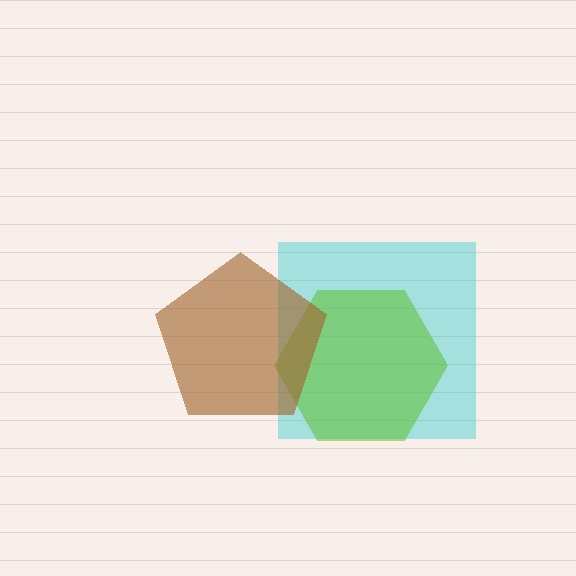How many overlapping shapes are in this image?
There are 3 overlapping shapes in the image.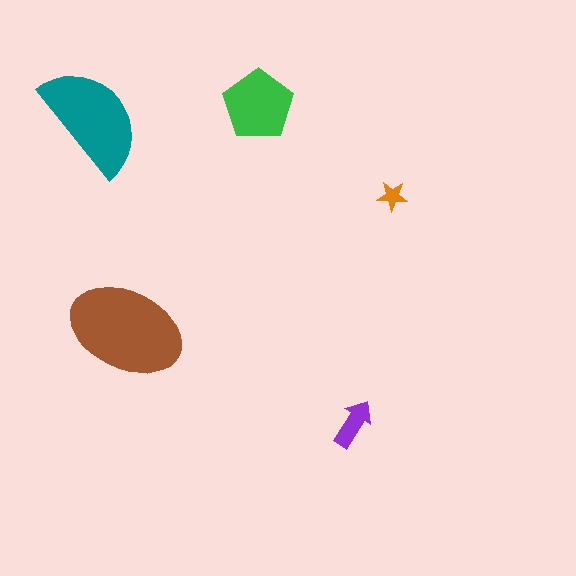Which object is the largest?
The brown ellipse.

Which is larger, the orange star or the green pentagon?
The green pentagon.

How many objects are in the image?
There are 5 objects in the image.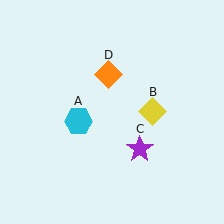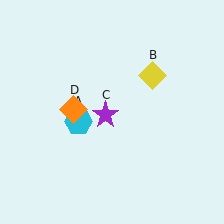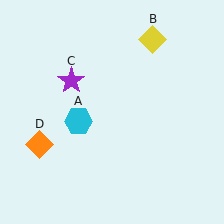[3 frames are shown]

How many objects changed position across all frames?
3 objects changed position: yellow diamond (object B), purple star (object C), orange diamond (object D).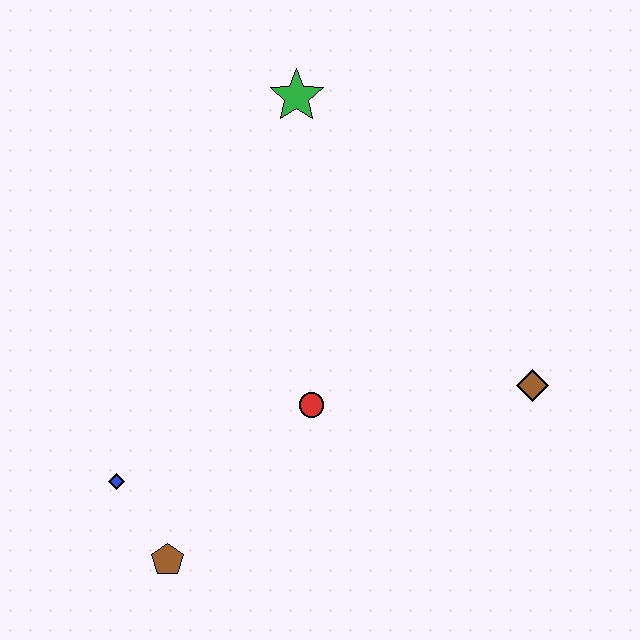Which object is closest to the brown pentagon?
The blue diamond is closest to the brown pentagon.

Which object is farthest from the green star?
The brown pentagon is farthest from the green star.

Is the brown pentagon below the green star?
Yes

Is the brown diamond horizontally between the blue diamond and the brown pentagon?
No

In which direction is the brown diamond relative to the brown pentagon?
The brown diamond is to the right of the brown pentagon.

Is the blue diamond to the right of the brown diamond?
No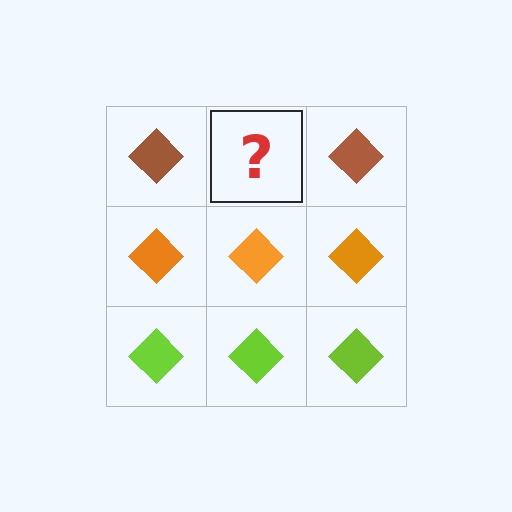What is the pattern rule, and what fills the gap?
The rule is that each row has a consistent color. The gap should be filled with a brown diamond.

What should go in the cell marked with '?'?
The missing cell should contain a brown diamond.